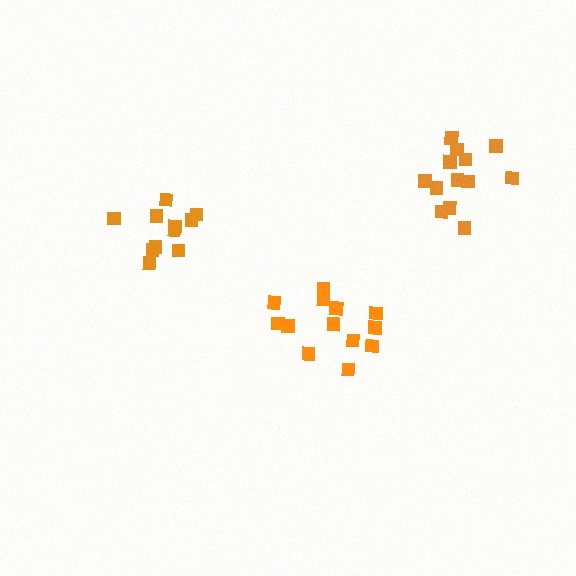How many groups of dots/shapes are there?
There are 3 groups.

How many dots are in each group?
Group 1: 13 dots, Group 2: 13 dots, Group 3: 11 dots (37 total).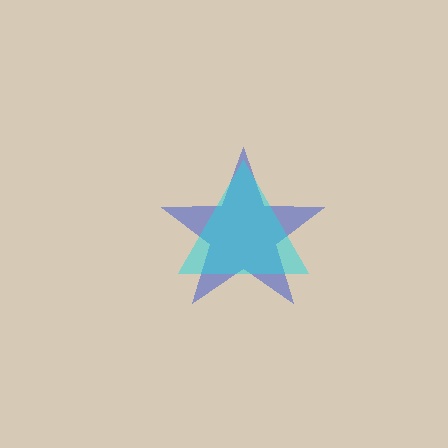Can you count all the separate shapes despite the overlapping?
Yes, there are 2 separate shapes.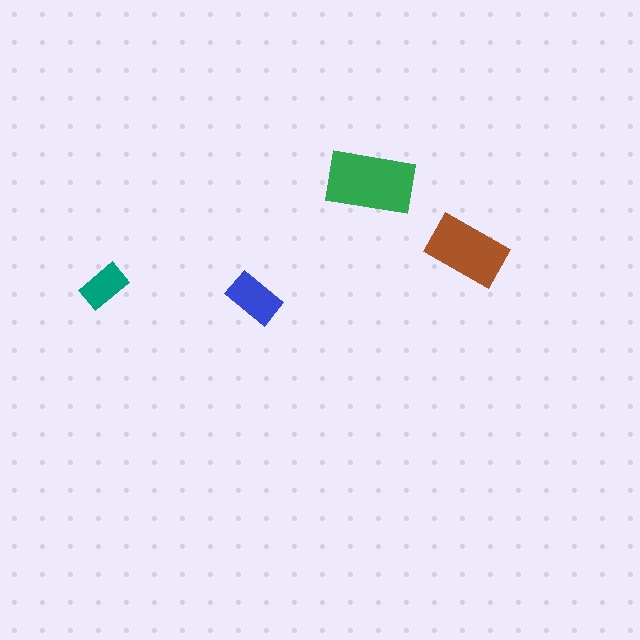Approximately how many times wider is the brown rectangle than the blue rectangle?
About 1.5 times wider.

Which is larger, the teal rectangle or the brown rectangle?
The brown one.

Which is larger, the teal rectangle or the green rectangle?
The green one.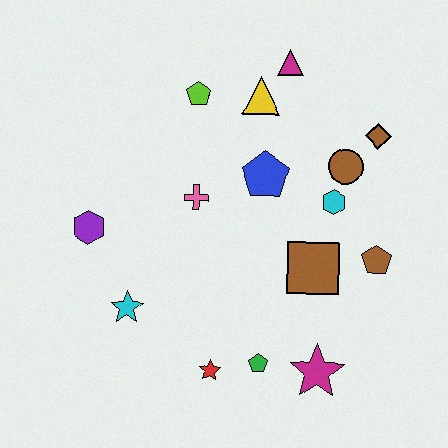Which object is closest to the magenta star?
The green pentagon is closest to the magenta star.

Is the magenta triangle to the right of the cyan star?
Yes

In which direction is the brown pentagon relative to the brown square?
The brown pentagon is to the right of the brown square.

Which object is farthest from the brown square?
The purple hexagon is farthest from the brown square.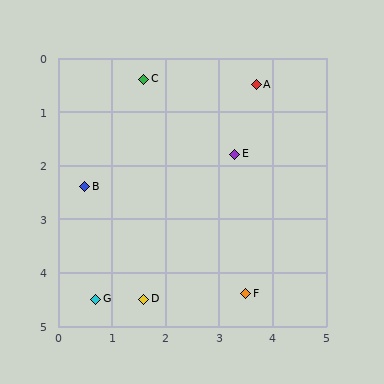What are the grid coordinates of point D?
Point D is at approximately (1.6, 4.5).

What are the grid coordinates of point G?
Point G is at approximately (0.7, 4.5).